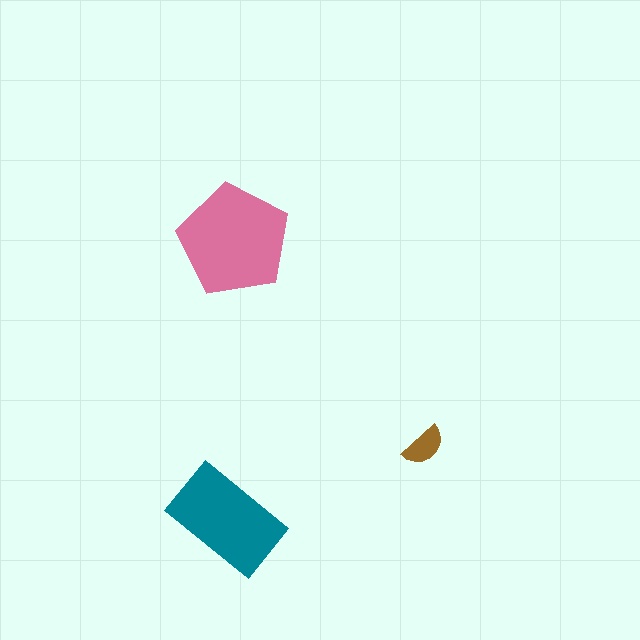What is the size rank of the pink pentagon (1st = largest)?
1st.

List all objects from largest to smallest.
The pink pentagon, the teal rectangle, the brown semicircle.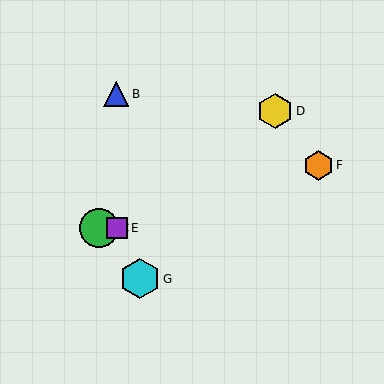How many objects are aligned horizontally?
3 objects (A, C, E) are aligned horizontally.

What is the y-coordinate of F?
Object F is at y≈165.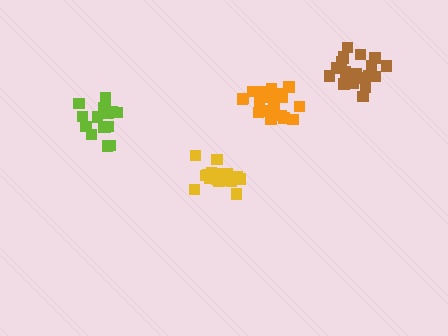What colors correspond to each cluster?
The clusters are colored: lime, brown, orange, yellow.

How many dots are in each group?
Group 1: 16 dots, Group 2: 19 dots, Group 3: 21 dots, Group 4: 17 dots (73 total).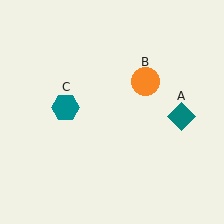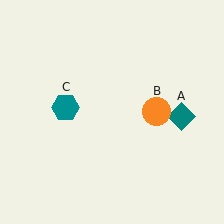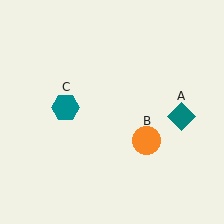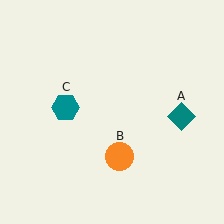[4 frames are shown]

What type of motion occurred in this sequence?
The orange circle (object B) rotated clockwise around the center of the scene.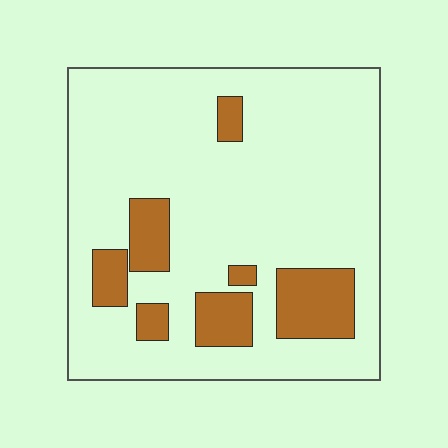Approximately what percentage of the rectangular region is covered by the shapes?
Approximately 15%.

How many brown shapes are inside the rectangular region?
7.